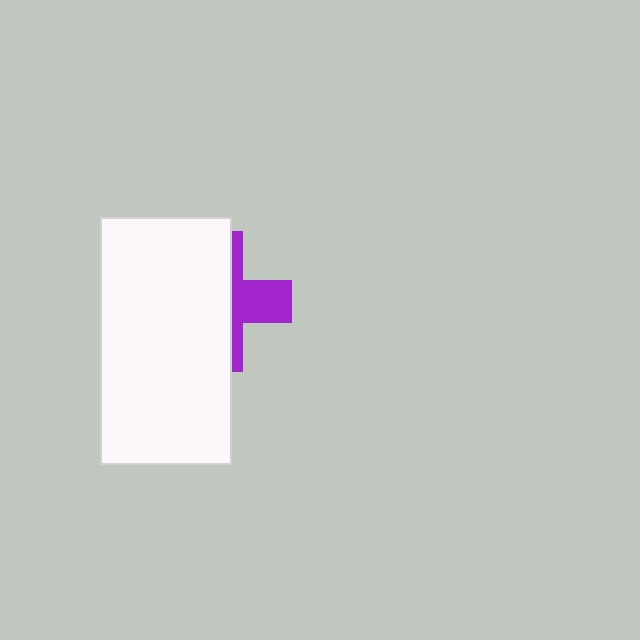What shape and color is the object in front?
The object in front is a white rectangle.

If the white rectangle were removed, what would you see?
You would see the complete purple cross.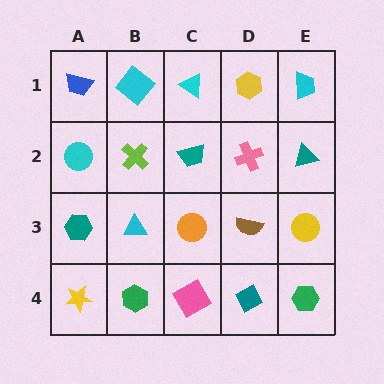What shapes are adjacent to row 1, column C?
A teal trapezoid (row 2, column C), a cyan diamond (row 1, column B), a yellow hexagon (row 1, column D).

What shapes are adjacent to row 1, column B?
A lime cross (row 2, column B), a blue trapezoid (row 1, column A), a cyan triangle (row 1, column C).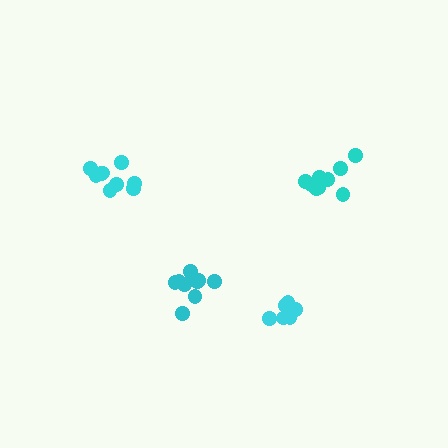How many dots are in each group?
Group 1: 9 dots, Group 2: 7 dots, Group 3: 10 dots, Group 4: 9 dots (35 total).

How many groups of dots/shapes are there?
There are 4 groups.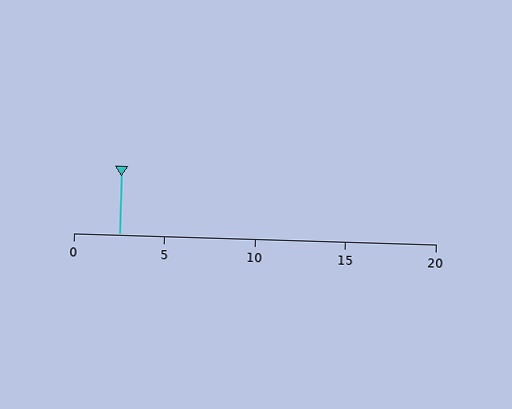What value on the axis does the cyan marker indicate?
The marker indicates approximately 2.5.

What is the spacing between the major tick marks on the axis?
The major ticks are spaced 5 apart.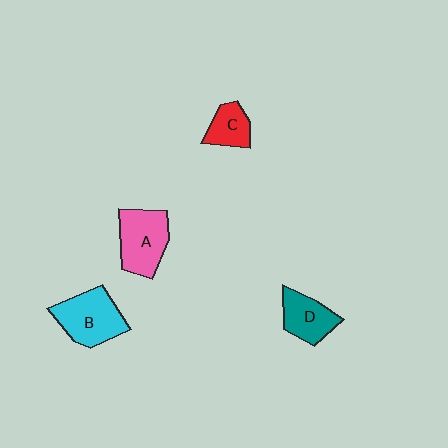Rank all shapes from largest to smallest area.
From largest to smallest: B (cyan), A (pink), D (teal), C (red).